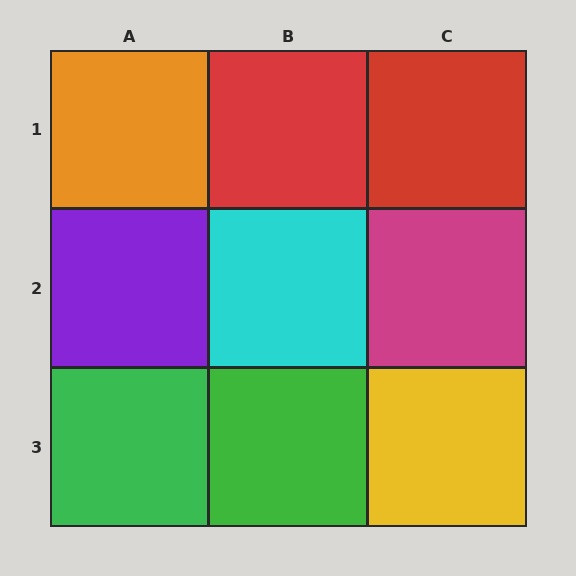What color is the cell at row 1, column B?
Red.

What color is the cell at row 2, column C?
Magenta.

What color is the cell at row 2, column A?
Purple.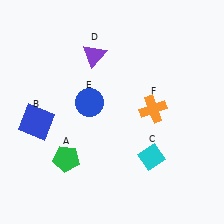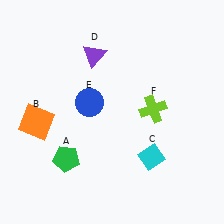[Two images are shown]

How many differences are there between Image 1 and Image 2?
There are 2 differences between the two images.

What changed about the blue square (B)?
In Image 1, B is blue. In Image 2, it changed to orange.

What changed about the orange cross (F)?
In Image 1, F is orange. In Image 2, it changed to lime.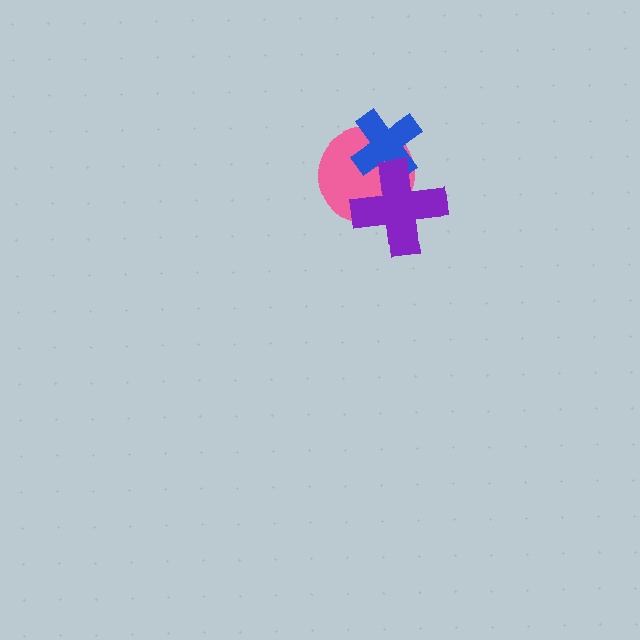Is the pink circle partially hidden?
Yes, it is partially covered by another shape.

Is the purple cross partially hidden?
No, no other shape covers it.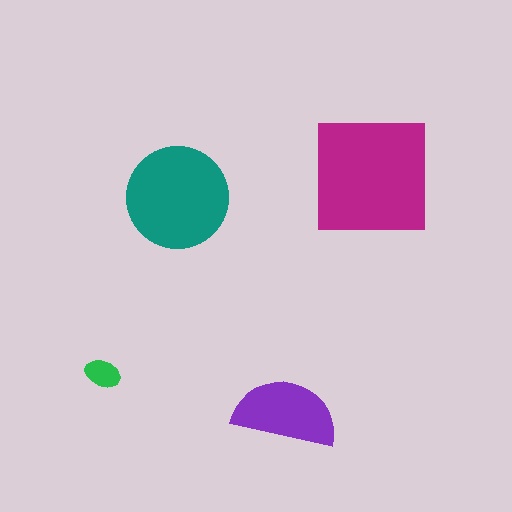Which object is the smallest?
The green ellipse.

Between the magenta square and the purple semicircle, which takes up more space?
The magenta square.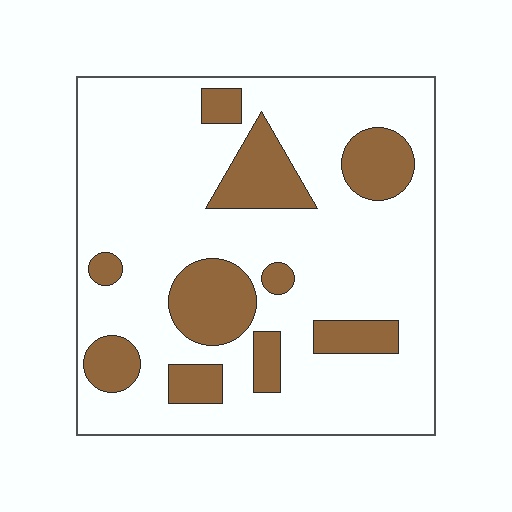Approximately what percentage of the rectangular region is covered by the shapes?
Approximately 20%.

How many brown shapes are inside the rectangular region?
10.